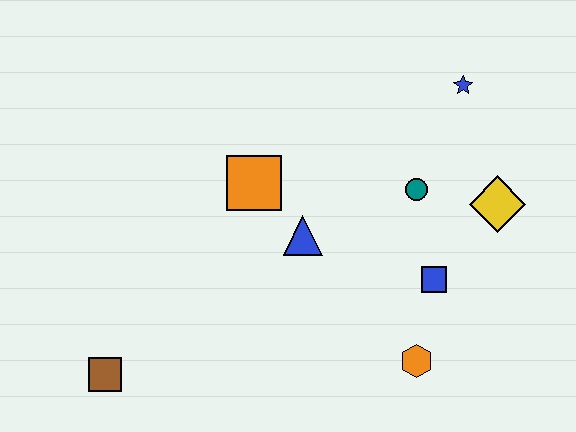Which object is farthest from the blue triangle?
The brown square is farthest from the blue triangle.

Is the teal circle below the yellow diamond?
No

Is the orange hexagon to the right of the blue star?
No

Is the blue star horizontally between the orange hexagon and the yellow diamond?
Yes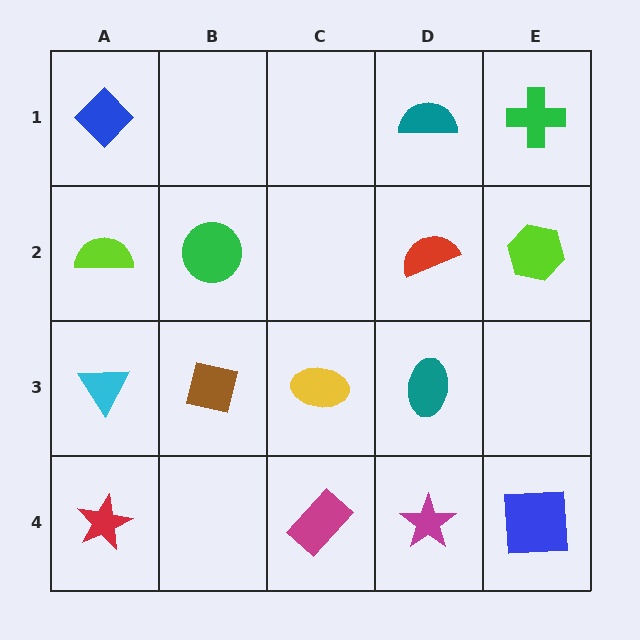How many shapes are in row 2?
4 shapes.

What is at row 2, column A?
A lime semicircle.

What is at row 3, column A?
A cyan triangle.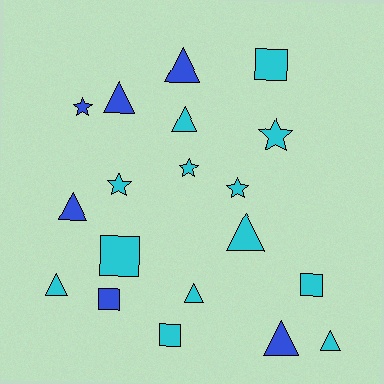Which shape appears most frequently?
Triangle, with 9 objects.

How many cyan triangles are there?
There are 5 cyan triangles.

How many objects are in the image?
There are 19 objects.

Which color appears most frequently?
Cyan, with 13 objects.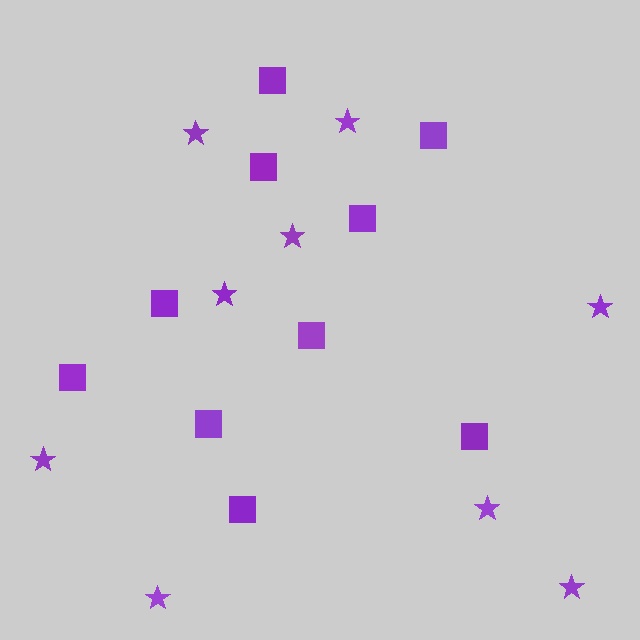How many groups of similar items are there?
There are 2 groups: one group of stars (9) and one group of squares (10).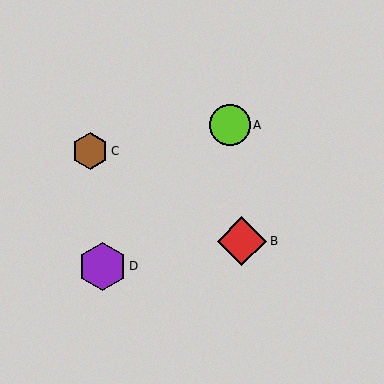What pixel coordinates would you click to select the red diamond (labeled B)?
Click at (242, 241) to select the red diamond B.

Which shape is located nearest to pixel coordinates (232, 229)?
The red diamond (labeled B) at (242, 241) is nearest to that location.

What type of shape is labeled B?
Shape B is a red diamond.